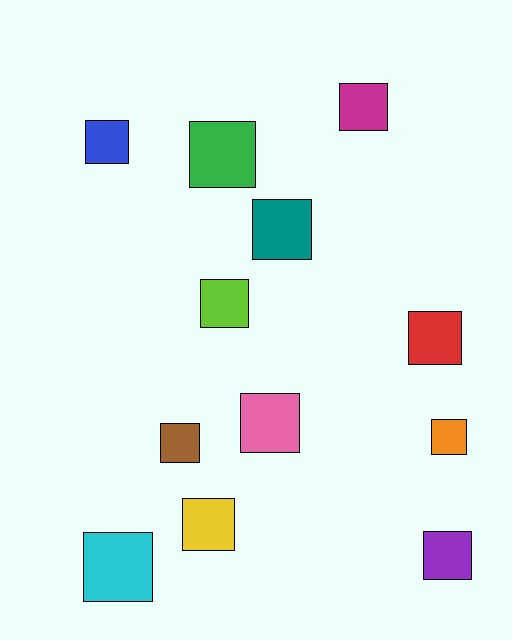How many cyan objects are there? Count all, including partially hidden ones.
There is 1 cyan object.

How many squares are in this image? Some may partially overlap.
There are 12 squares.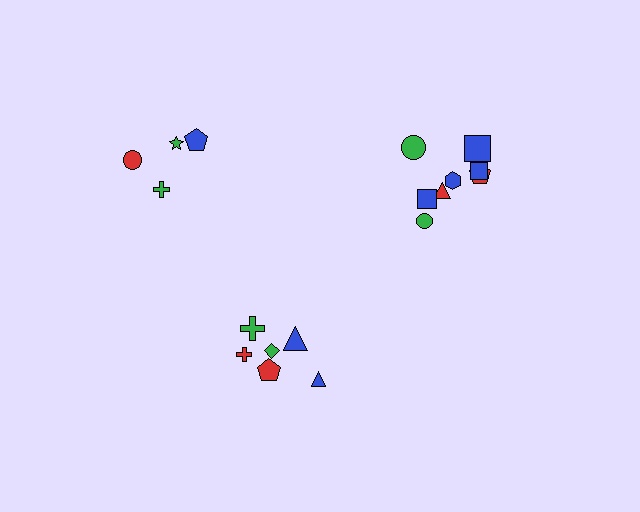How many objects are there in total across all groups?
There are 18 objects.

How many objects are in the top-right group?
There are 8 objects.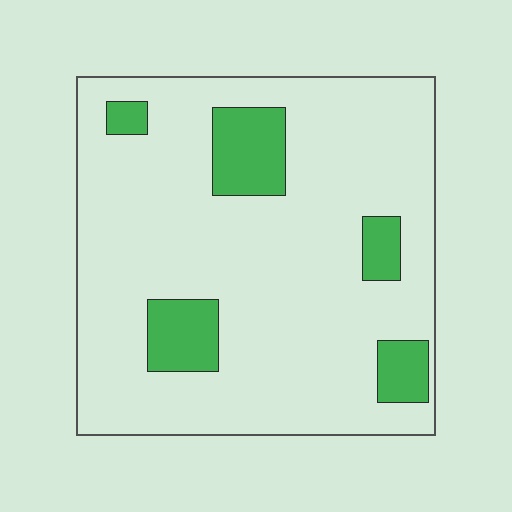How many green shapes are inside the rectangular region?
5.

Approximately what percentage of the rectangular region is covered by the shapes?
Approximately 15%.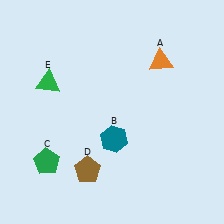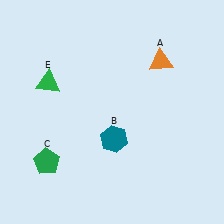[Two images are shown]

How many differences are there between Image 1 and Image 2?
There is 1 difference between the two images.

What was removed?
The brown pentagon (D) was removed in Image 2.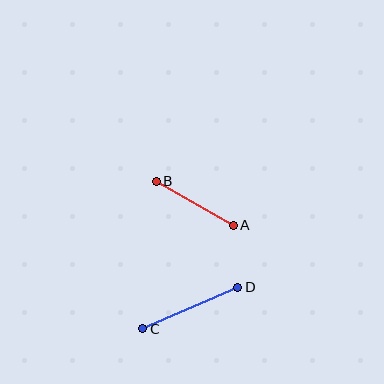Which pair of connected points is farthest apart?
Points C and D are farthest apart.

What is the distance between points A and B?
The distance is approximately 89 pixels.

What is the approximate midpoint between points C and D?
The midpoint is at approximately (190, 308) pixels.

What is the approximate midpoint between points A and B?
The midpoint is at approximately (195, 203) pixels.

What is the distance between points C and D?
The distance is approximately 104 pixels.